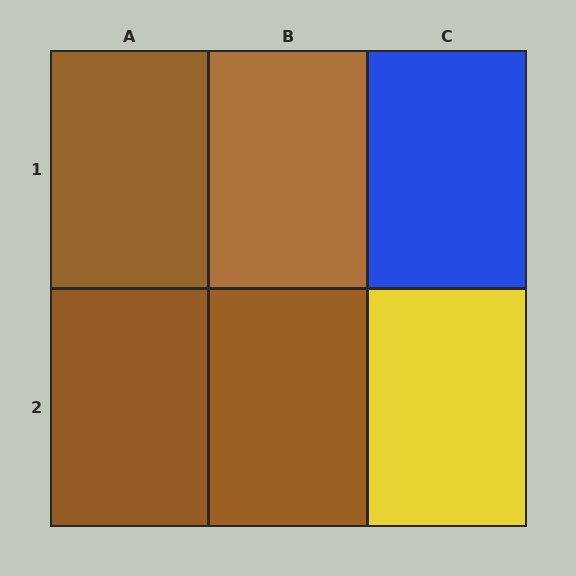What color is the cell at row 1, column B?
Brown.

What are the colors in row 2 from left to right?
Brown, brown, yellow.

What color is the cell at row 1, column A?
Brown.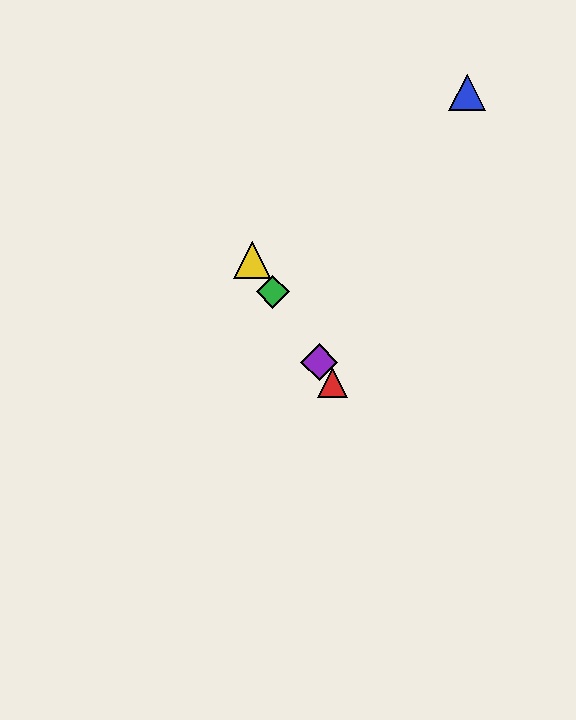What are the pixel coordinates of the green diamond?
The green diamond is at (273, 292).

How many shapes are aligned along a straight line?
4 shapes (the red triangle, the green diamond, the yellow triangle, the purple diamond) are aligned along a straight line.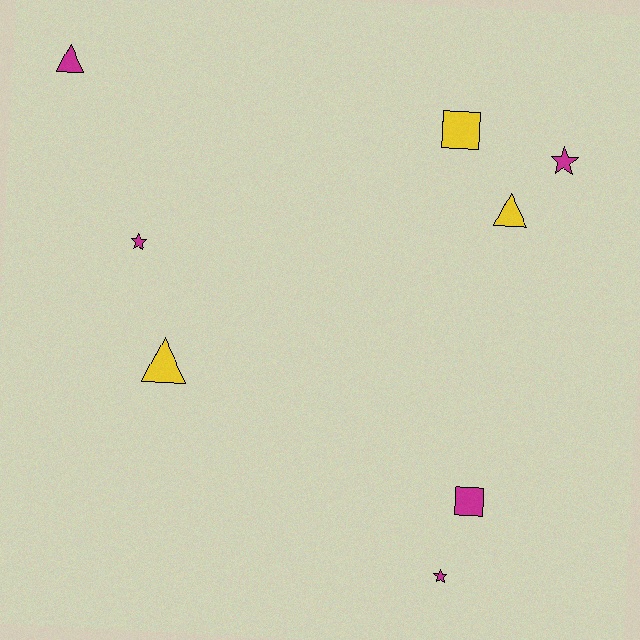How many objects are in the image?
There are 8 objects.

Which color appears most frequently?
Magenta, with 5 objects.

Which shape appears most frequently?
Triangle, with 3 objects.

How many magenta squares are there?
There is 1 magenta square.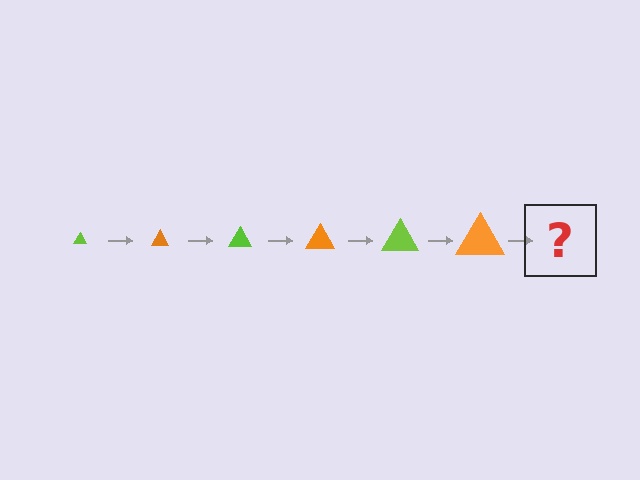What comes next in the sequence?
The next element should be a lime triangle, larger than the previous one.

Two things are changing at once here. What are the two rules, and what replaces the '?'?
The two rules are that the triangle grows larger each step and the color cycles through lime and orange. The '?' should be a lime triangle, larger than the previous one.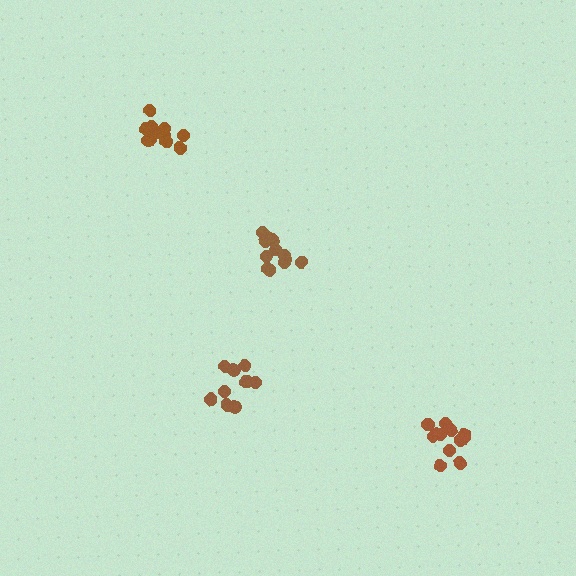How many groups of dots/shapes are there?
There are 4 groups.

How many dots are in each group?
Group 1: 12 dots, Group 2: 10 dots, Group 3: 12 dots, Group 4: 12 dots (46 total).